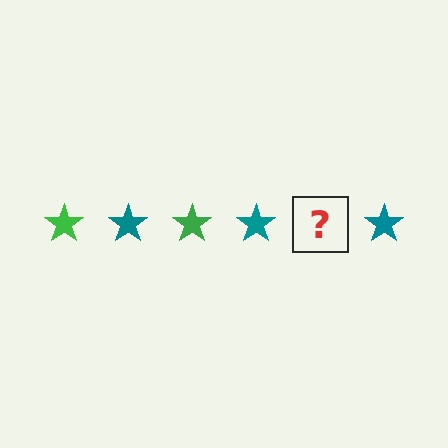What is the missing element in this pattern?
The missing element is a green star.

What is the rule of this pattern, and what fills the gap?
The rule is that the pattern cycles through green, teal stars. The gap should be filled with a green star.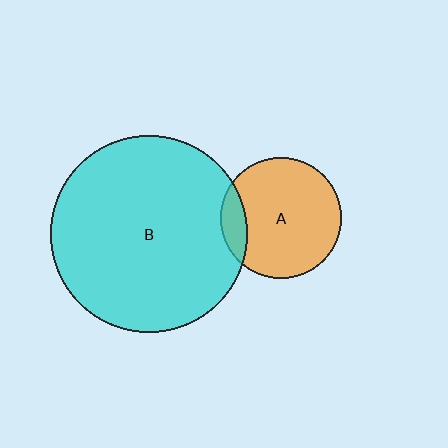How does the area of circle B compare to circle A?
Approximately 2.6 times.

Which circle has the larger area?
Circle B (cyan).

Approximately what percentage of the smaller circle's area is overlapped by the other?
Approximately 15%.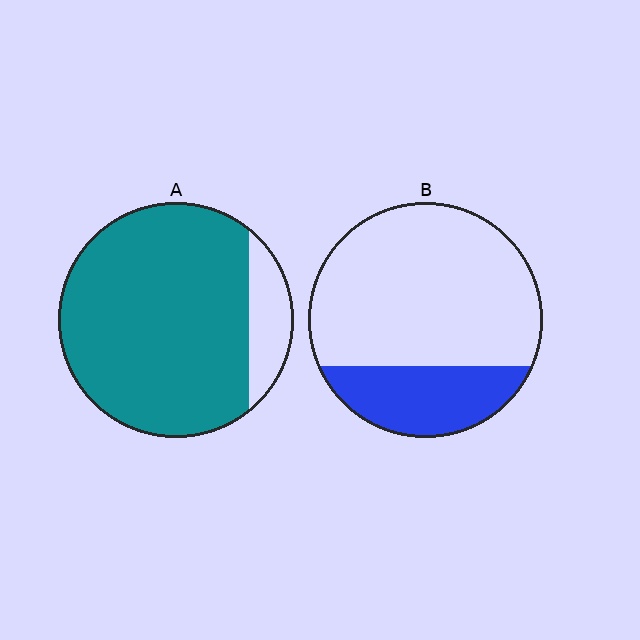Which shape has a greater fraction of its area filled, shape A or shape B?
Shape A.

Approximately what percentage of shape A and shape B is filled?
A is approximately 85% and B is approximately 25%.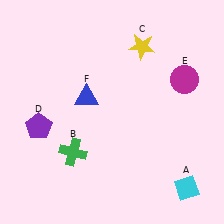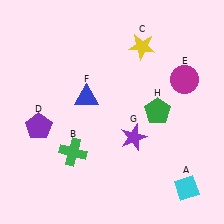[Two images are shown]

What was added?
A purple star (G), a green pentagon (H) were added in Image 2.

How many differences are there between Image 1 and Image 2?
There are 2 differences between the two images.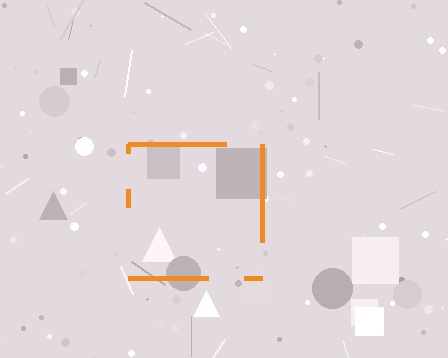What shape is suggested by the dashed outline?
The dashed outline suggests a square.